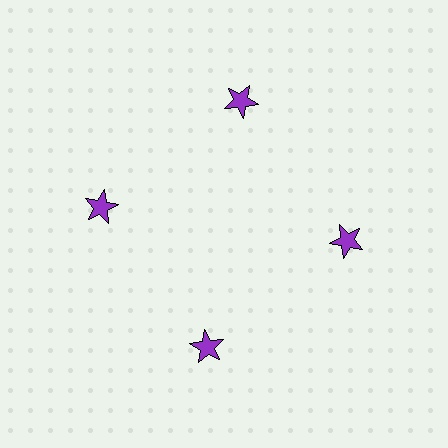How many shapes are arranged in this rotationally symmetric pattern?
There are 4 shapes, arranged in 4 groups of 1.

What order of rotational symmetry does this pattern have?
This pattern has 4-fold rotational symmetry.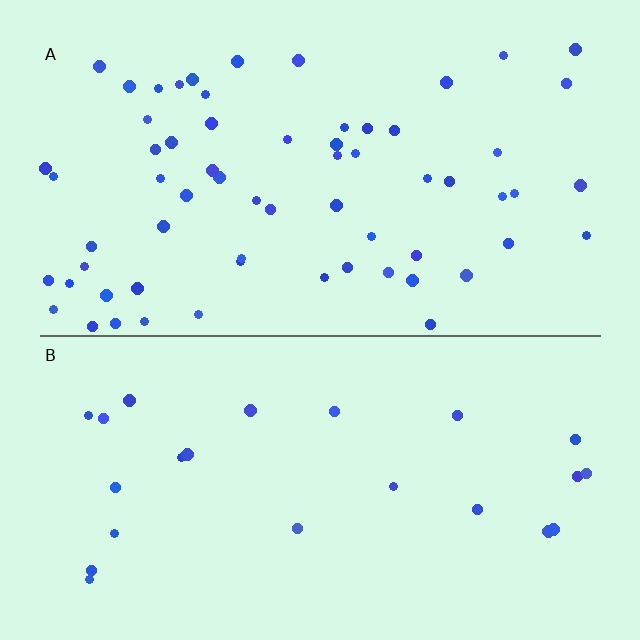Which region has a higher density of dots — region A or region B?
A (the top).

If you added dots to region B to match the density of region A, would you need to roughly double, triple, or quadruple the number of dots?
Approximately triple.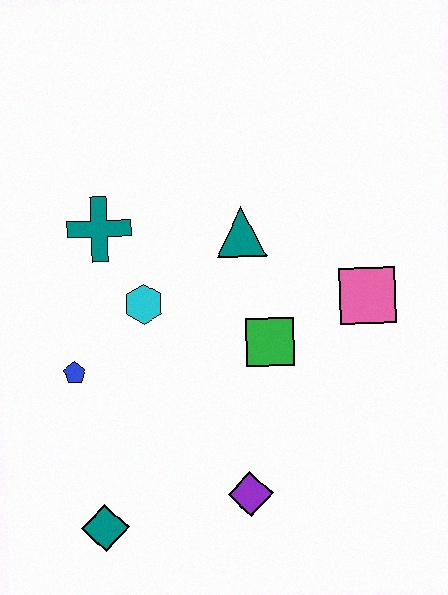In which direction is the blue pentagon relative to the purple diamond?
The blue pentagon is to the left of the purple diamond.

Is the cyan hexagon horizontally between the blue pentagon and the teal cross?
No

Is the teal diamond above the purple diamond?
No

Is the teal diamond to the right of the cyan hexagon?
No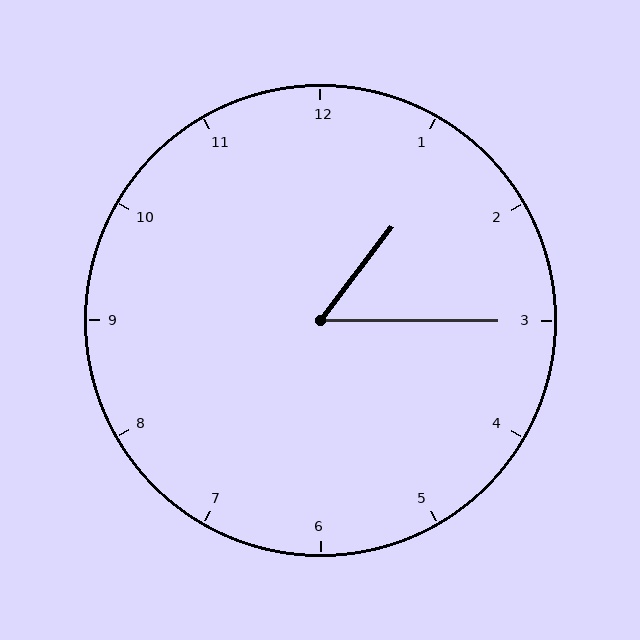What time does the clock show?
1:15.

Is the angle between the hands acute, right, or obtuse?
It is acute.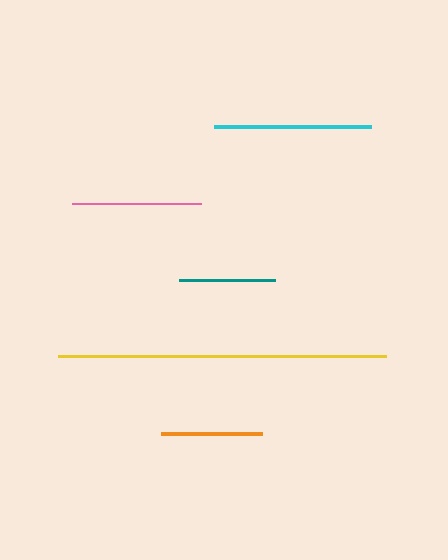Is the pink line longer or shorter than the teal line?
The pink line is longer than the teal line.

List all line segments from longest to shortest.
From longest to shortest: yellow, cyan, pink, orange, teal.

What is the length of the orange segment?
The orange segment is approximately 100 pixels long.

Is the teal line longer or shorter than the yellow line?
The yellow line is longer than the teal line.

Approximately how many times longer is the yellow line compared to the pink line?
The yellow line is approximately 2.5 times the length of the pink line.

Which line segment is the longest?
The yellow line is the longest at approximately 328 pixels.